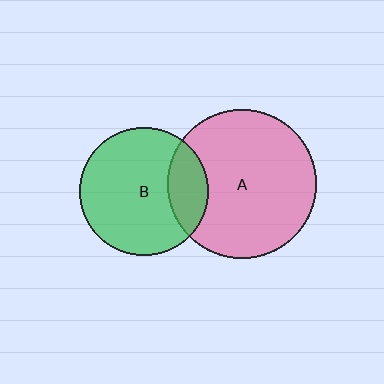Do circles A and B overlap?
Yes.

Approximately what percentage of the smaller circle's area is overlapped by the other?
Approximately 20%.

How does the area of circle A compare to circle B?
Approximately 1.3 times.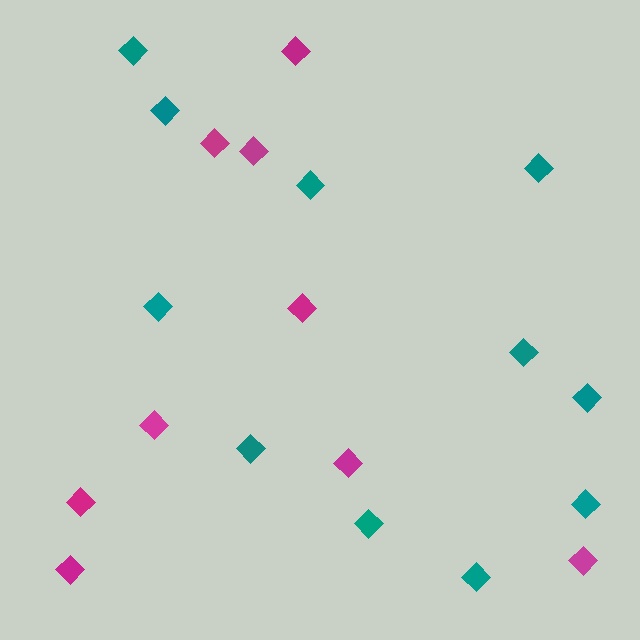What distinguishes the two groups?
There are 2 groups: one group of magenta diamonds (9) and one group of teal diamonds (11).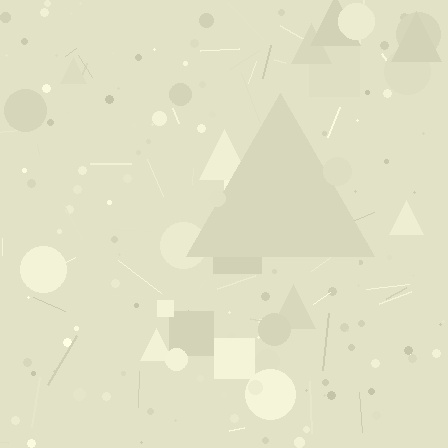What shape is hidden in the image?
A triangle is hidden in the image.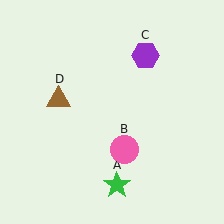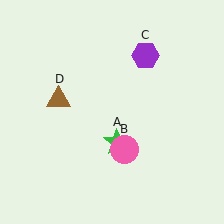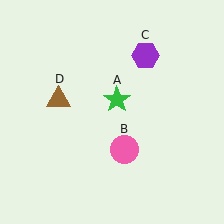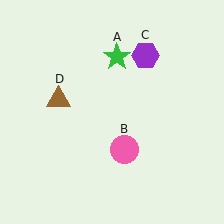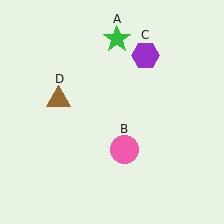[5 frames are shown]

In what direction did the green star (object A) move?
The green star (object A) moved up.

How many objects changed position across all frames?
1 object changed position: green star (object A).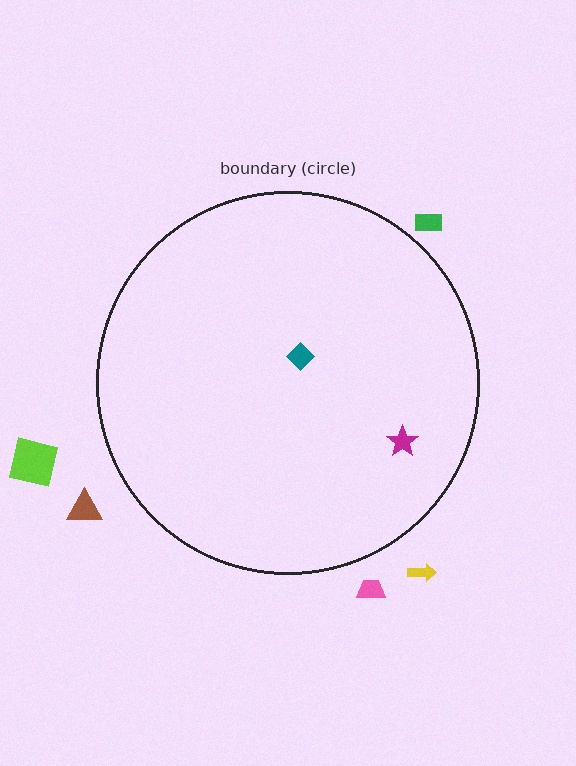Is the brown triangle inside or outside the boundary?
Outside.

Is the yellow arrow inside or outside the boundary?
Outside.